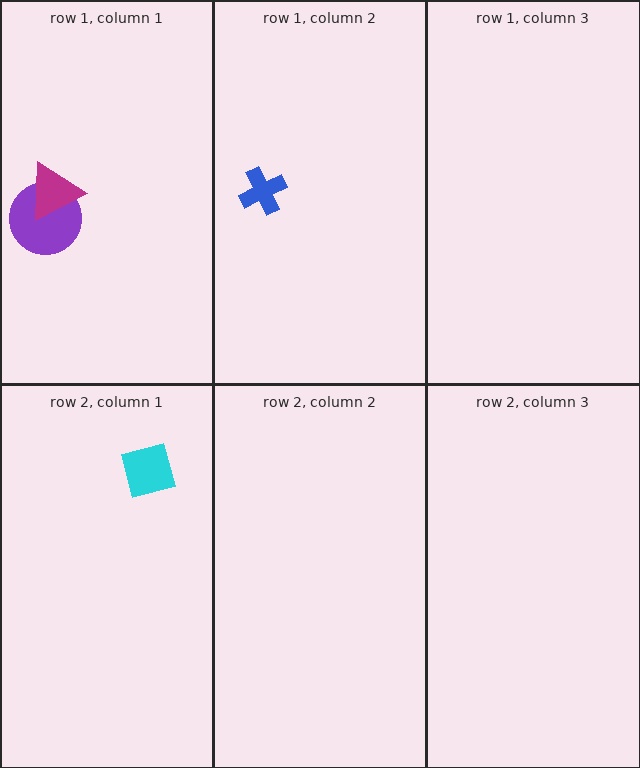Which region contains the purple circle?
The row 1, column 1 region.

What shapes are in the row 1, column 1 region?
The purple circle, the magenta triangle.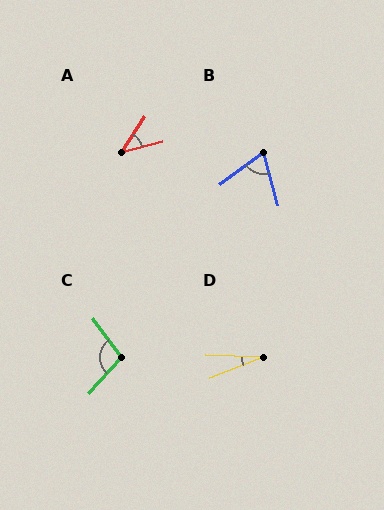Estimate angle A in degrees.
Approximately 43 degrees.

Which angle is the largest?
C, at approximately 101 degrees.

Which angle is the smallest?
D, at approximately 24 degrees.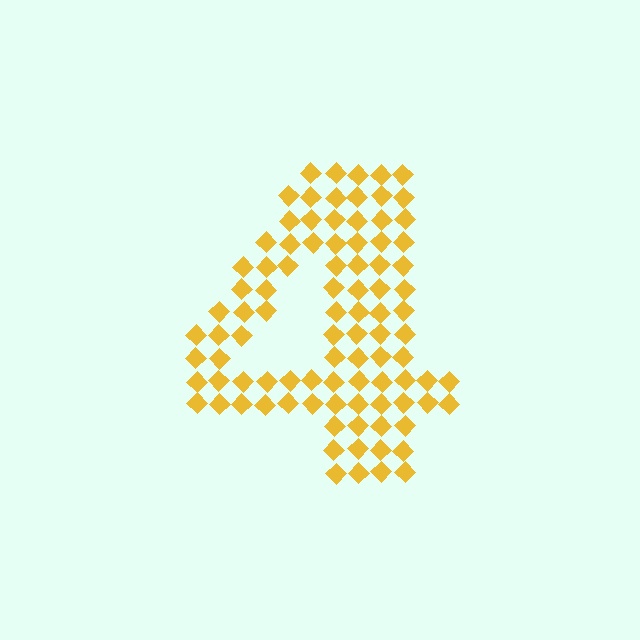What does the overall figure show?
The overall figure shows the digit 4.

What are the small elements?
The small elements are diamonds.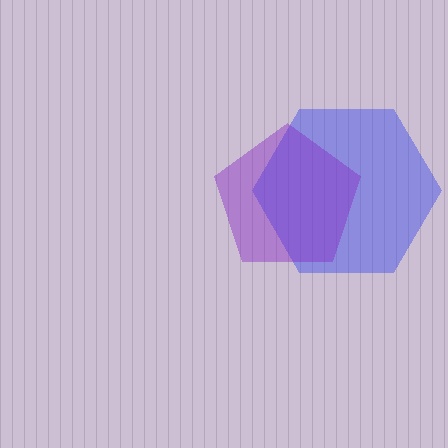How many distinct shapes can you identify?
There are 2 distinct shapes: a blue hexagon, a purple pentagon.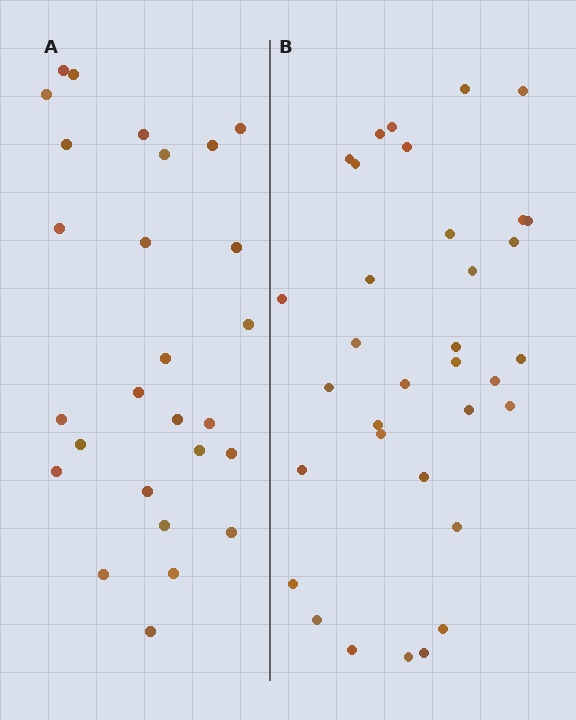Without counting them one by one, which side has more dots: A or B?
Region B (the right region) has more dots.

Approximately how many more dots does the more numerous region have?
Region B has roughly 8 or so more dots than region A.